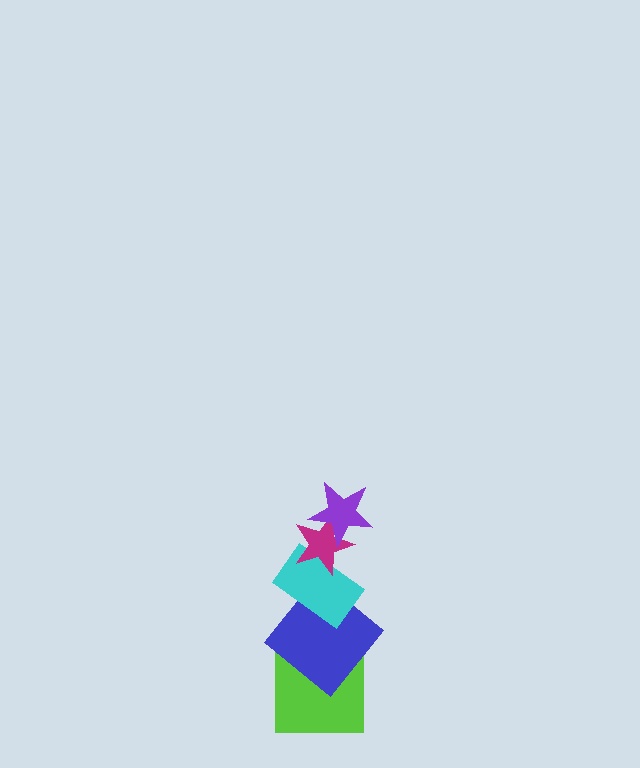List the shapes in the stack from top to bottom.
From top to bottom: the purple star, the magenta star, the cyan rectangle, the blue diamond, the lime square.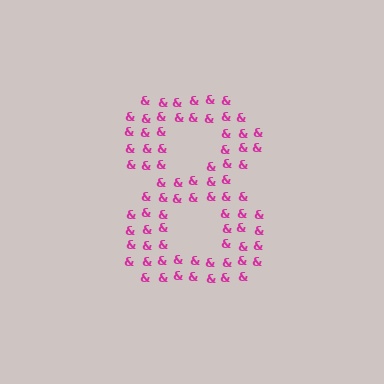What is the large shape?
The large shape is the digit 8.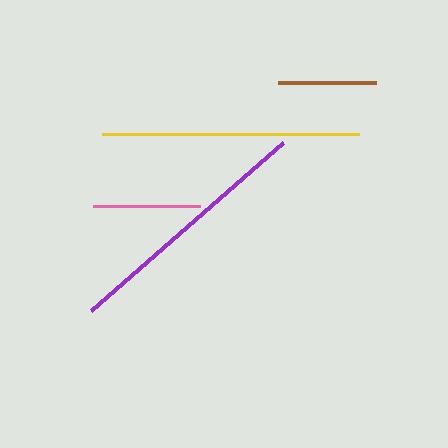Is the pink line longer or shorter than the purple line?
The purple line is longer than the pink line.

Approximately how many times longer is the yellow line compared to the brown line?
The yellow line is approximately 2.6 times the length of the brown line.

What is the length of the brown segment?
The brown segment is approximately 98 pixels long.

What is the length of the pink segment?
The pink segment is approximately 107 pixels long.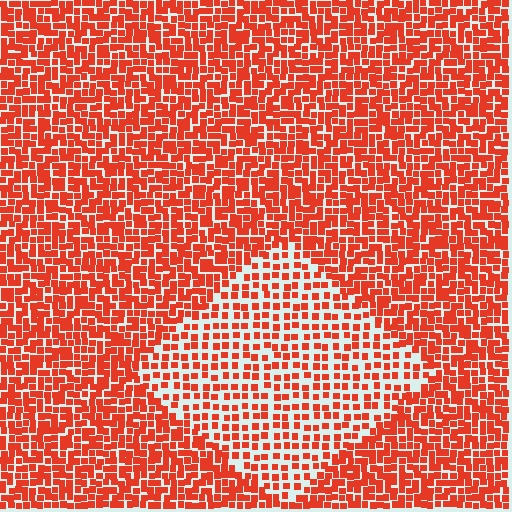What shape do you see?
I see a diamond.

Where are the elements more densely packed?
The elements are more densely packed outside the diamond boundary.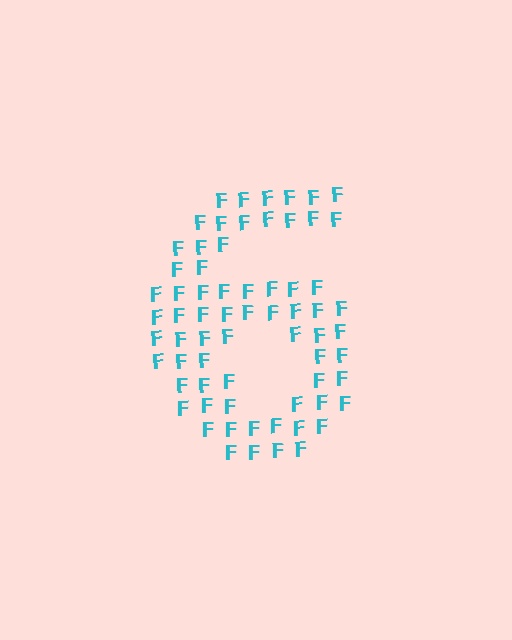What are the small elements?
The small elements are letter F's.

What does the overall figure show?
The overall figure shows the digit 6.